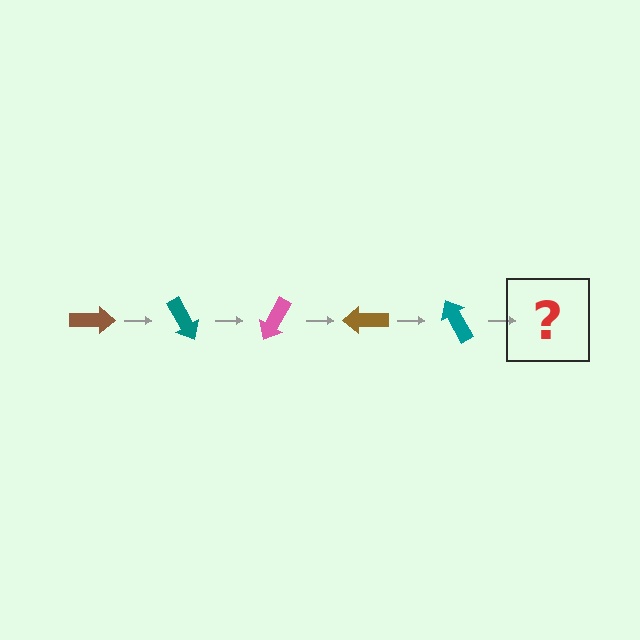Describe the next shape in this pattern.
It should be a pink arrow, rotated 300 degrees from the start.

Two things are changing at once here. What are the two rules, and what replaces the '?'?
The two rules are that it rotates 60 degrees each step and the color cycles through brown, teal, and pink. The '?' should be a pink arrow, rotated 300 degrees from the start.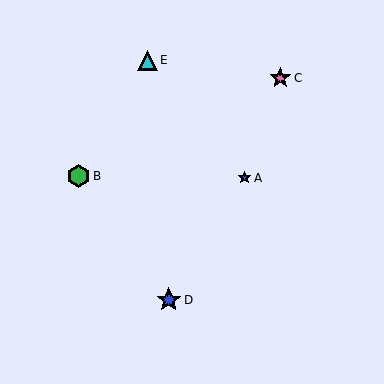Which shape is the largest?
The blue star (labeled D) is the largest.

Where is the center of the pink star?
The center of the pink star is at (280, 78).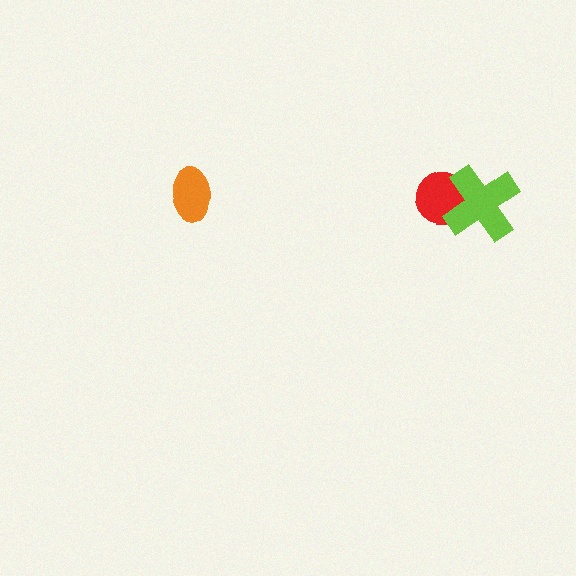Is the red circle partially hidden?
Yes, it is partially covered by another shape.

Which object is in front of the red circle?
The lime cross is in front of the red circle.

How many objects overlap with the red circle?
1 object overlaps with the red circle.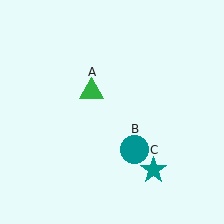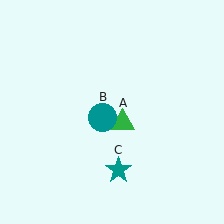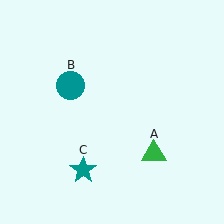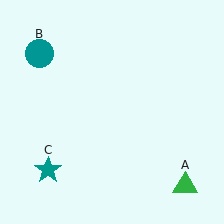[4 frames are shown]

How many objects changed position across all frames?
3 objects changed position: green triangle (object A), teal circle (object B), teal star (object C).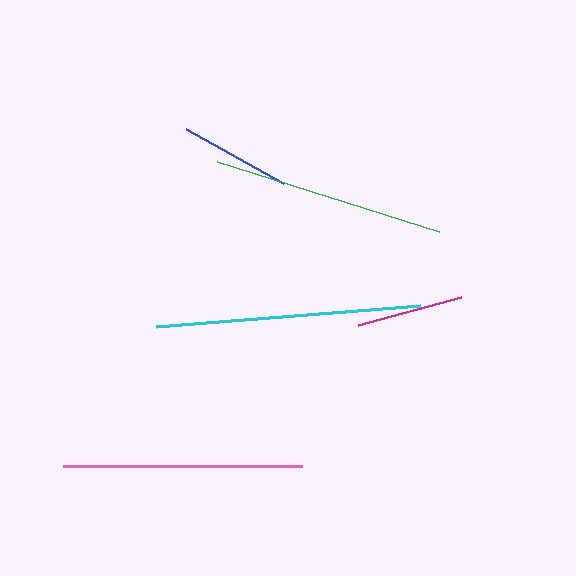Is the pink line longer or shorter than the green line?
The pink line is longer than the green line.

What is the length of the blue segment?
The blue segment is approximately 110 pixels long.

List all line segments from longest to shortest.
From longest to shortest: cyan, pink, green, blue, magenta.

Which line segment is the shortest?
The magenta line is the shortest at approximately 106 pixels.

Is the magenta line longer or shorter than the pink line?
The pink line is longer than the magenta line.